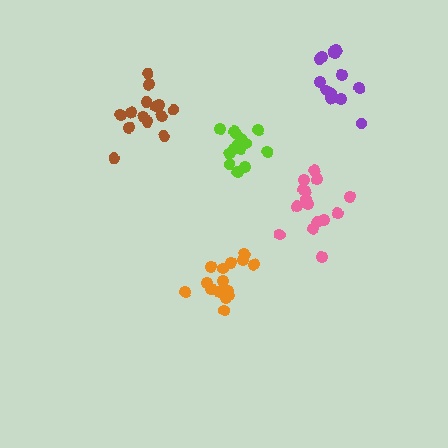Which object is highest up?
The purple cluster is topmost.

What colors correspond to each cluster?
The clusters are colored: brown, orange, purple, lime, pink.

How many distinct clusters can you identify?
There are 5 distinct clusters.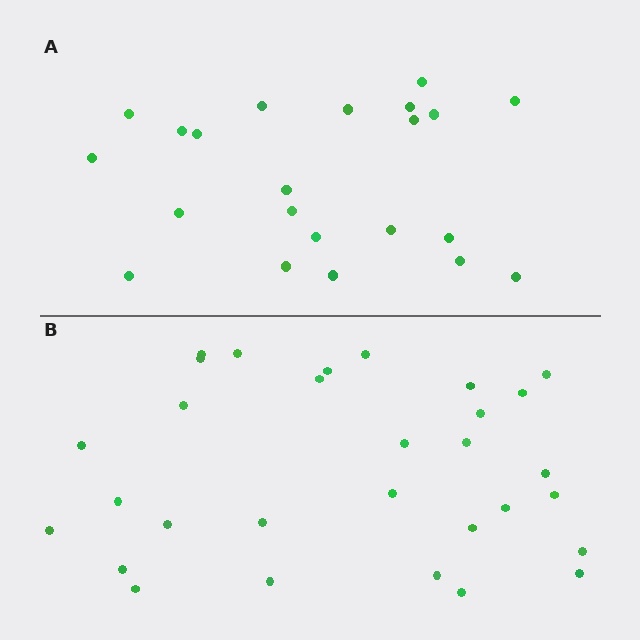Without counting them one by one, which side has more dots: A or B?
Region B (the bottom region) has more dots.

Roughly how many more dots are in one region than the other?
Region B has roughly 8 or so more dots than region A.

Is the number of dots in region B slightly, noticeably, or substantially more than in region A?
Region B has noticeably more, but not dramatically so. The ratio is roughly 1.4 to 1.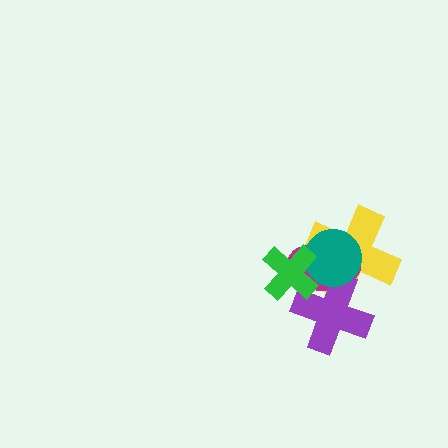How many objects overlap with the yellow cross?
4 objects overlap with the yellow cross.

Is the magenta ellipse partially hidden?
Yes, it is partially covered by another shape.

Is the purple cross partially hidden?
Yes, it is partially covered by another shape.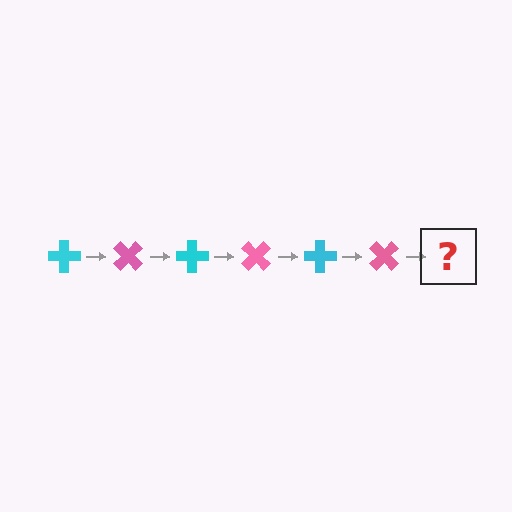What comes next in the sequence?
The next element should be a cyan cross, rotated 270 degrees from the start.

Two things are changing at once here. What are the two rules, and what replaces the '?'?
The two rules are that it rotates 45 degrees each step and the color cycles through cyan and pink. The '?' should be a cyan cross, rotated 270 degrees from the start.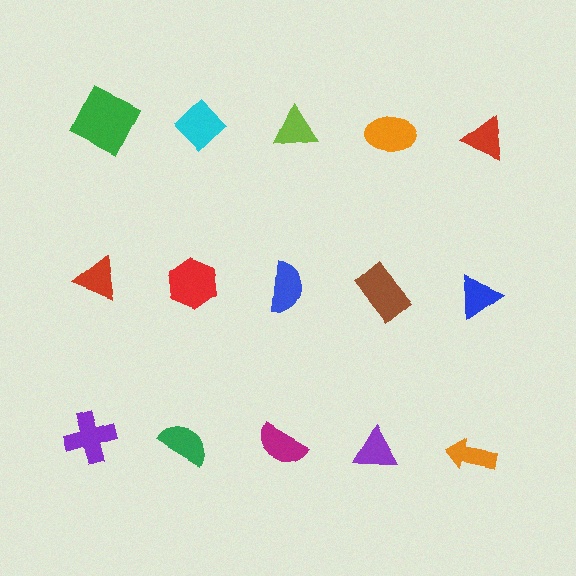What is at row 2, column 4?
A brown rectangle.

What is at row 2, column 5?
A blue triangle.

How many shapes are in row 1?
5 shapes.